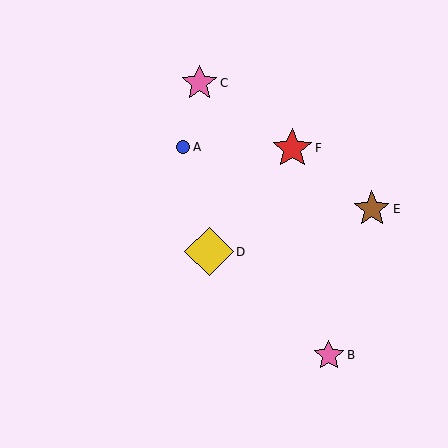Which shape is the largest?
The yellow diamond (labeled D) is the largest.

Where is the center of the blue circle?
The center of the blue circle is at (183, 147).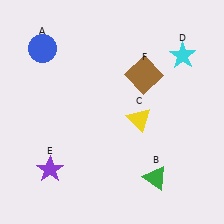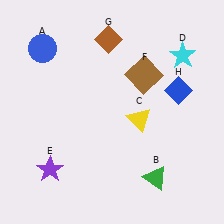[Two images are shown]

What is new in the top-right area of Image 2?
A blue diamond (H) was added in the top-right area of Image 2.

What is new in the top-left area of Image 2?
A brown diamond (G) was added in the top-left area of Image 2.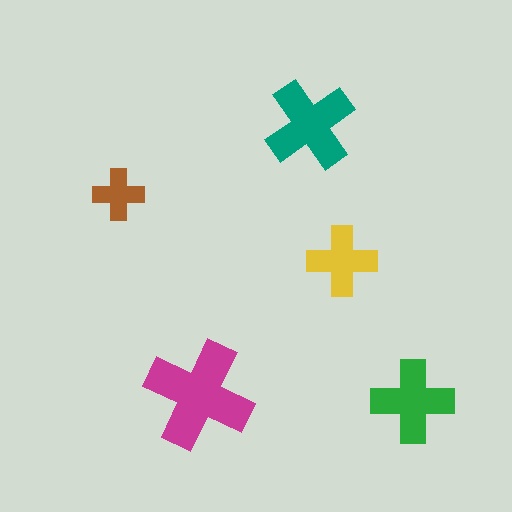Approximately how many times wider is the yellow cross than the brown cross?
About 1.5 times wider.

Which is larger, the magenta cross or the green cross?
The magenta one.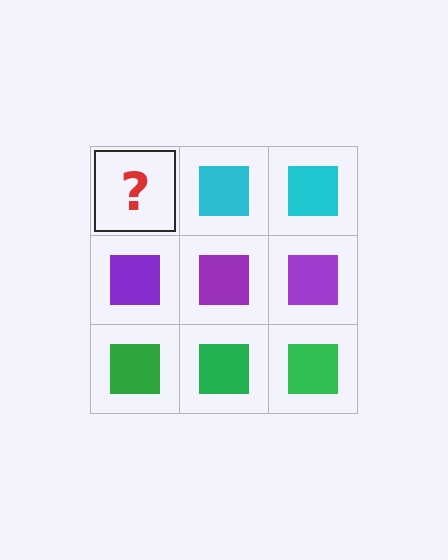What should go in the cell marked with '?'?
The missing cell should contain a cyan square.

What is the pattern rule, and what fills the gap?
The rule is that each row has a consistent color. The gap should be filled with a cyan square.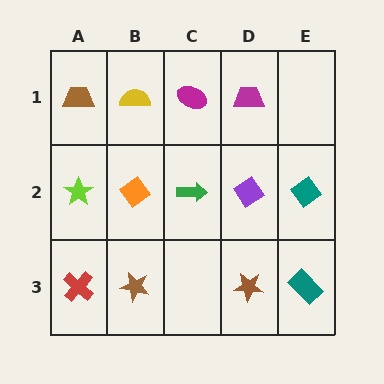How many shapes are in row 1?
4 shapes.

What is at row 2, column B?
An orange diamond.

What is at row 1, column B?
A yellow semicircle.